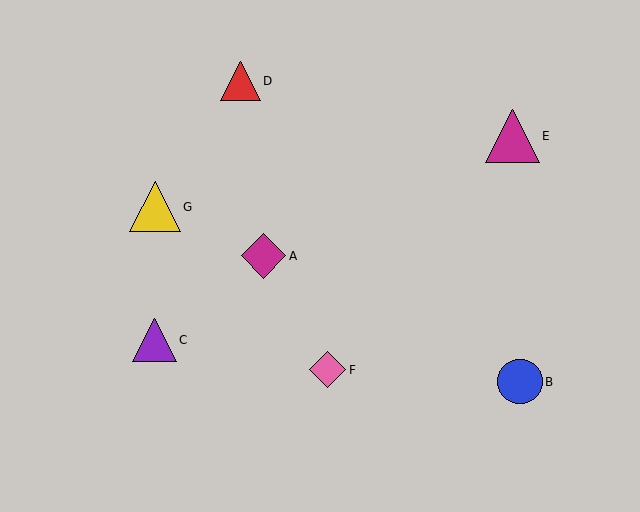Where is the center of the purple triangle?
The center of the purple triangle is at (154, 340).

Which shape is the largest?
The magenta triangle (labeled E) is the largest.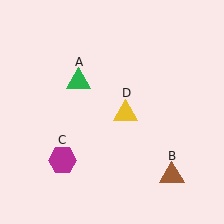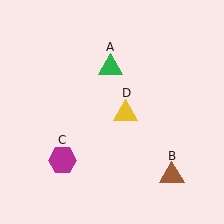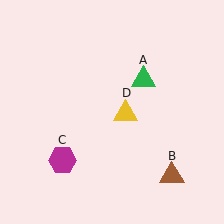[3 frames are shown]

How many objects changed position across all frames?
1 object changed position: green triangle (object A).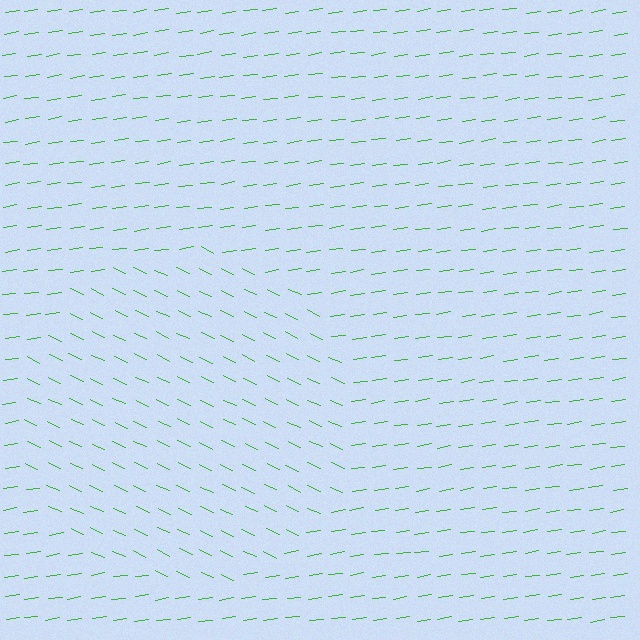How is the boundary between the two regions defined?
The boundary is defined purely by a change in line orientation (approximately 33 degrees difference). All lines are the same color and thickness.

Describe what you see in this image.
The image is filled with small green line segments. A circle region in the image has lines oriented differently from the surrounding lines, creating a visible texture boundary.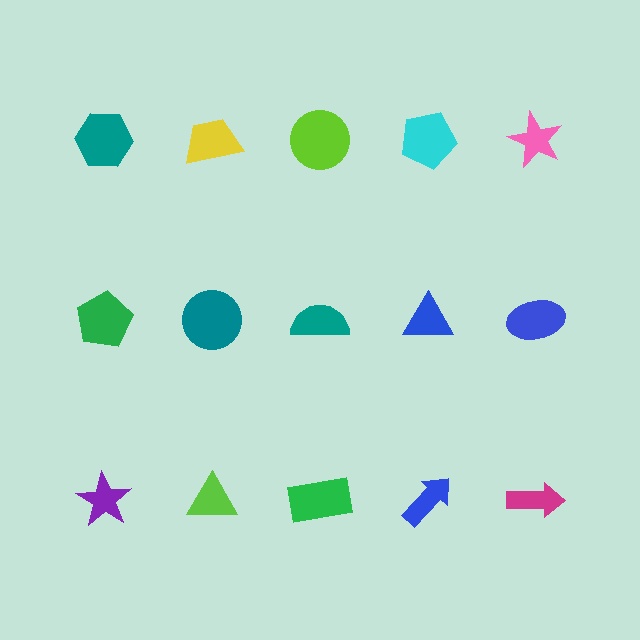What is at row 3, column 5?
A magenta arrow.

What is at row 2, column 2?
A teal circle.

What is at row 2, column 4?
A blue triangle.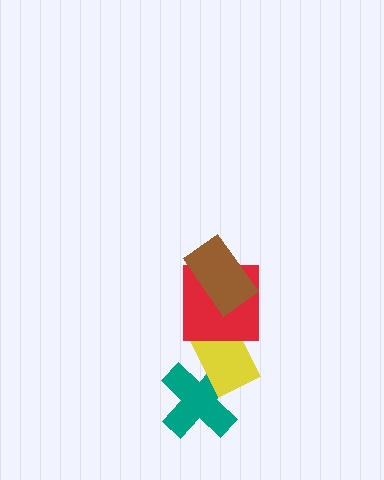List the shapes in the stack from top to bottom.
From top to bottom: the brown rectangle, the red square, the yellow rectangle, the teal cross.